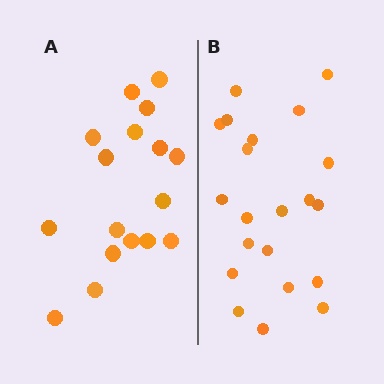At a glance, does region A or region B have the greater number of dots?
Region B (the right region) has more dots.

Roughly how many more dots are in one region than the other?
Region B has about 4 more dots than region A.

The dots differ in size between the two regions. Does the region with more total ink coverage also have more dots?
No. Region A has more total ink coverage because its dots are larger, but region B actually contains more individual dots. Total area can be misleading — the number of items is what matters here.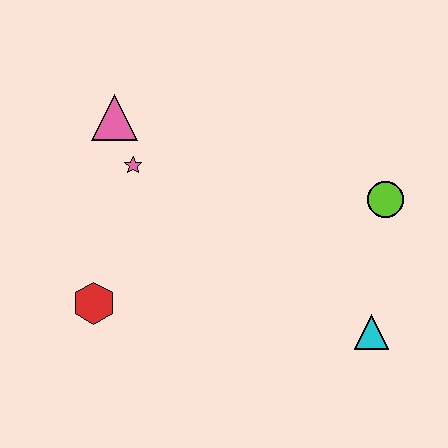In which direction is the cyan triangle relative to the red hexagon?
The cyan triangle is to the right of the red hexagon.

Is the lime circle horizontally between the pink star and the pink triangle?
No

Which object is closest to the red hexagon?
The pink star is closest to the red hexagon.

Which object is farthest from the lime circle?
The red hexagon is farthest from the lime circle.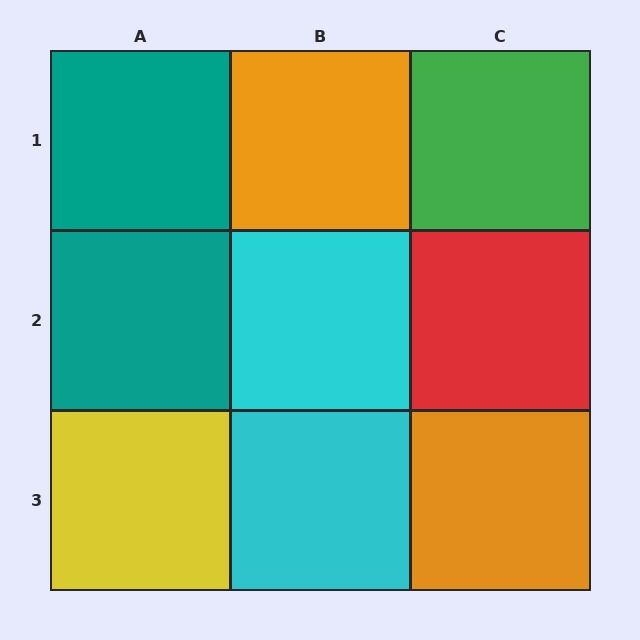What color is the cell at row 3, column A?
Yellow.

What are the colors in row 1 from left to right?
Teal, orange, green.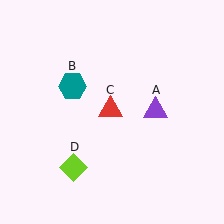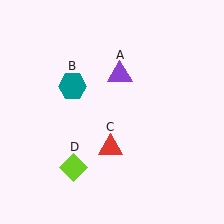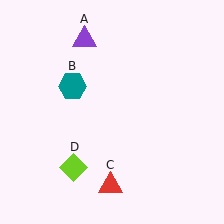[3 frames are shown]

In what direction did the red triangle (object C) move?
The red triangle (object C) moved down.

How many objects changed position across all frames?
2 objects changed position: purple triangle (object A), red triangle (object C).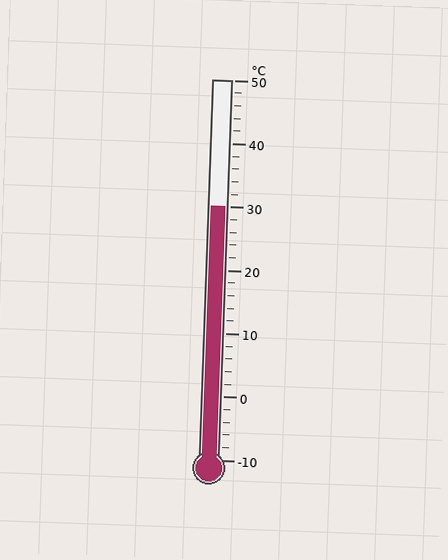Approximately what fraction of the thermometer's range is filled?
The thermometer is filled to approximately 65% of its range.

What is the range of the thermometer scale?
The thermometer scale ranges from -10°C to 50°C.